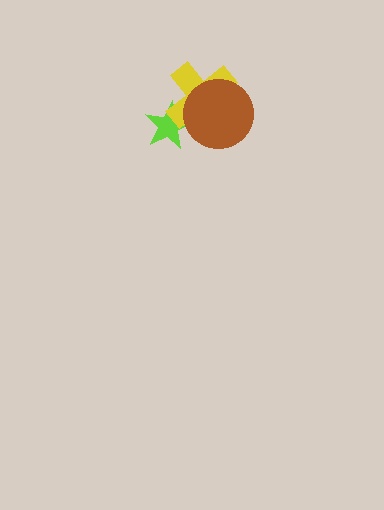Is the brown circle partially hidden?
No, no other shape covers it.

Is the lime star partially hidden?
Yes, it is partially covered by another shape.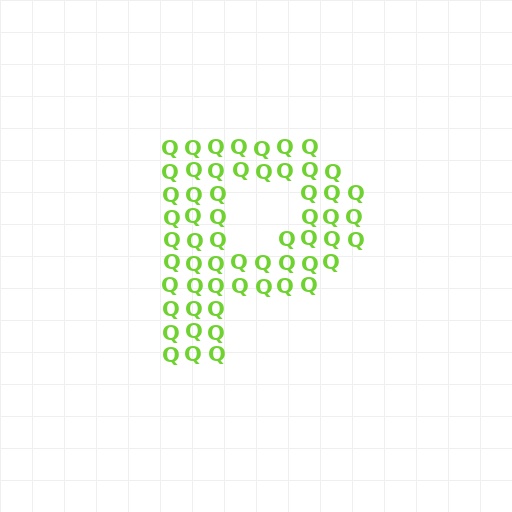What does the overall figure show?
The overall figure shows the letter P.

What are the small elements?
The small elements are letter Q's.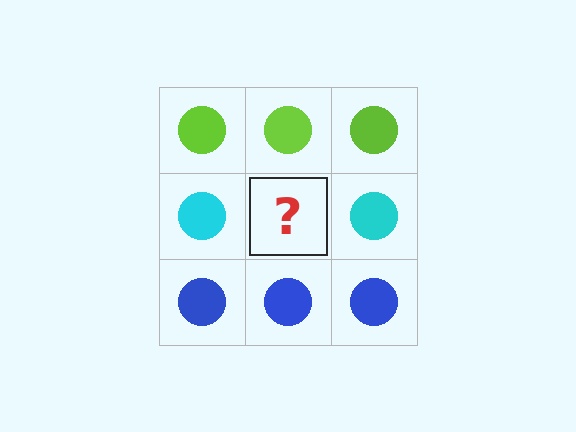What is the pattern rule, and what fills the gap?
The rule is that each row has a consistent color. The gap should be filled with a cyan circle.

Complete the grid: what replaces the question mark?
The question mark should be replaced with a cyan circle.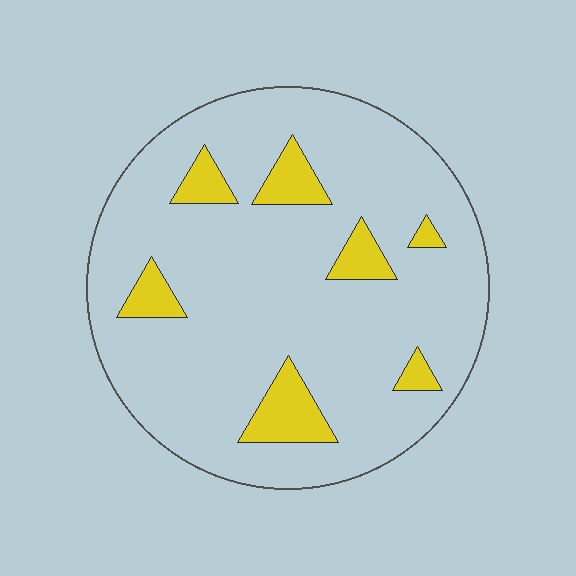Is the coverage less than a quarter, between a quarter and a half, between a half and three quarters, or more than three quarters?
Less than a quarter.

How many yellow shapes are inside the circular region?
7.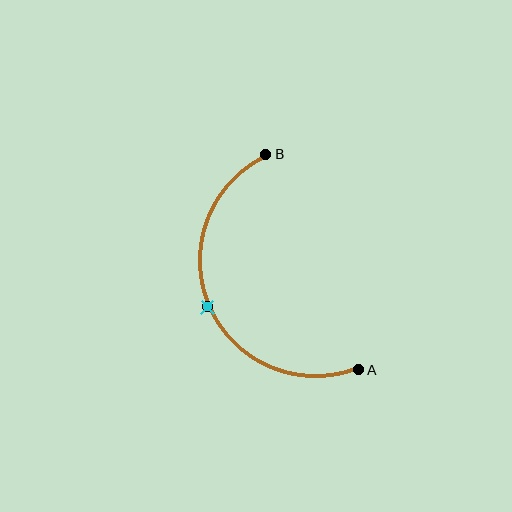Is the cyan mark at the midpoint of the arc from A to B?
Yes. The cyan mark lies on the arc at equal arc-length from both A and B — it is the arc midpoint.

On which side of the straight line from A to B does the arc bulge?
The arc bulges to the left of the straight line connecting A and B.